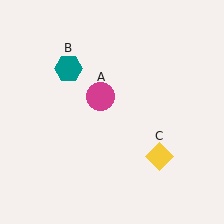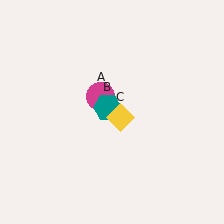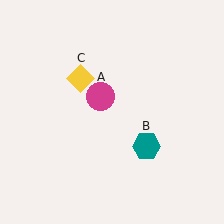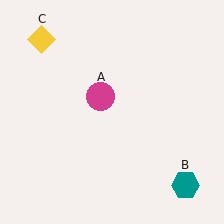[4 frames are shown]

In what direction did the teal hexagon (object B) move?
The teal hexagon (object B) moved down and to the right.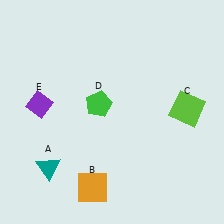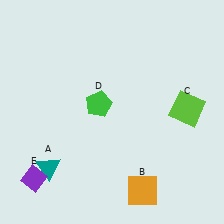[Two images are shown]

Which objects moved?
The objects that moved are: the orange square (B), the purple diamond (E).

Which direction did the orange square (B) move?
The orange square (B) moved right.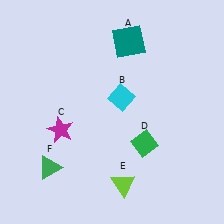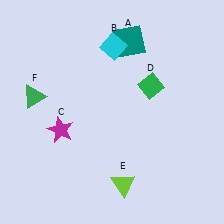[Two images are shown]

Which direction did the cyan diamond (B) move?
The cyan diamond (B) moved up.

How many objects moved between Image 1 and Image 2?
3 objects moved between the two images.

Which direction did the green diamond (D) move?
The green diamond (D) moved up.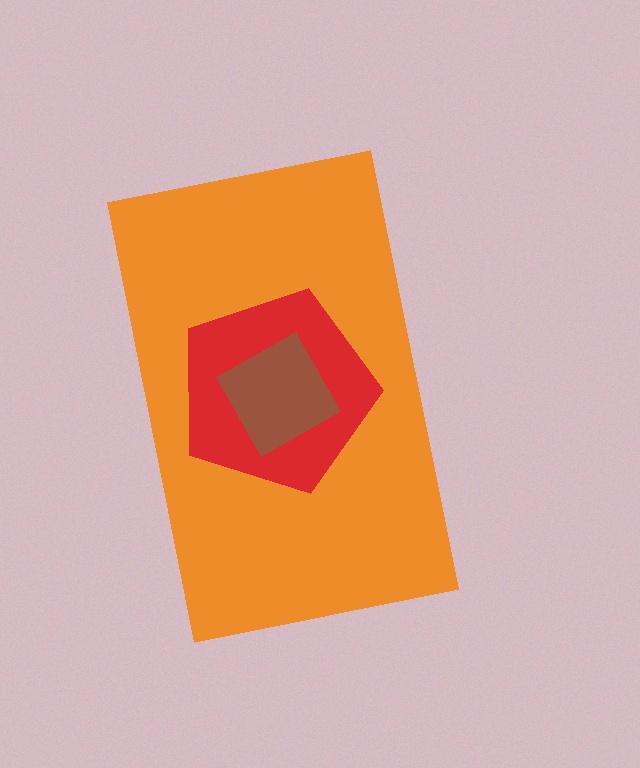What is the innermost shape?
The brown diamond.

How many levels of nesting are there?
3.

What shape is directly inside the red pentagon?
The brown diamond.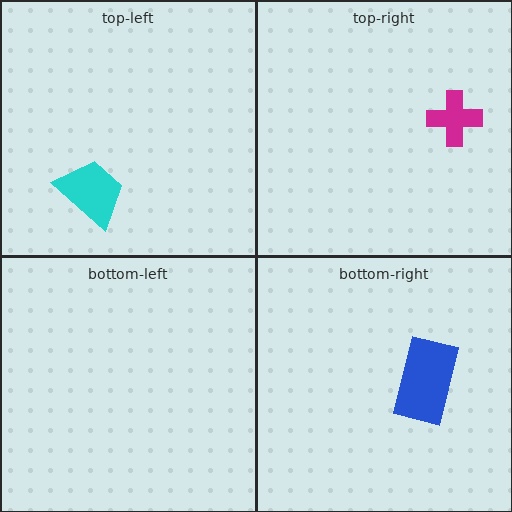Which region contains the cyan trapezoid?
The top-left region.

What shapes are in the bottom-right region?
The blue rectangle.